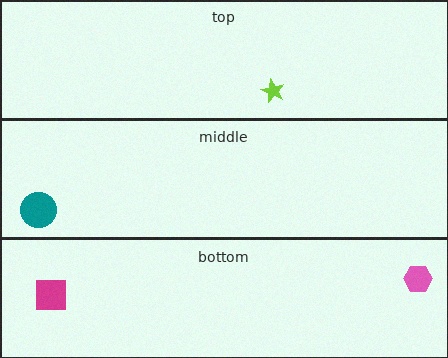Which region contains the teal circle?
The middle region.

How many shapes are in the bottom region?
2.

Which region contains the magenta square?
The bottom region.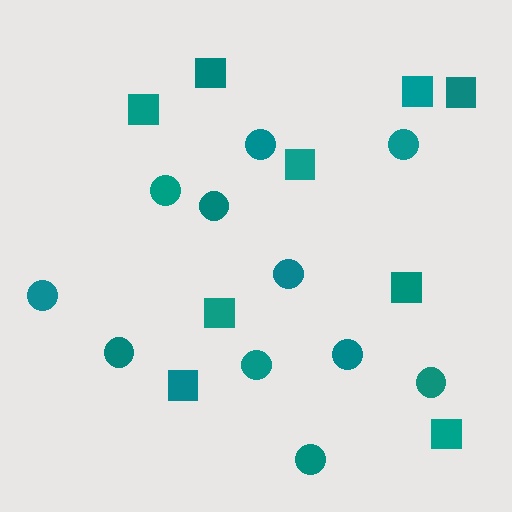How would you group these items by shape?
There are 2 groups: one group of circles (11) and one group of squares (9).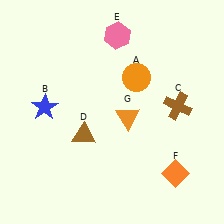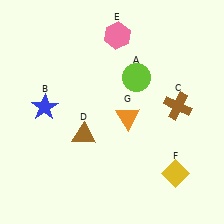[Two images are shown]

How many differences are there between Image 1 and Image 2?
There are 2 differences between the two images.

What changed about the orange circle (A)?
In Image 1, A is orange. In Image 2, it changed to lime.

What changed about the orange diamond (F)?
In Image 1, F is orange. In Image 2, it changed to yellow.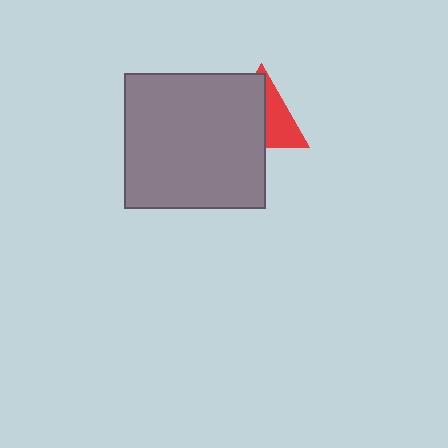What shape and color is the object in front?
The object in front is a gray rectangle.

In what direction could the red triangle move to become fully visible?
The red triangle could move right. That would shift it out from behind the gray rectangle entirely.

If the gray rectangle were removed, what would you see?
You would see the complete red triangle.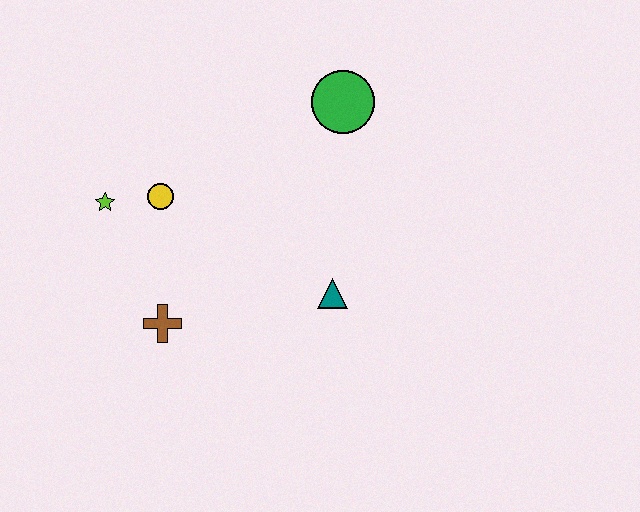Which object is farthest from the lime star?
The green circle is farthest from the lime star.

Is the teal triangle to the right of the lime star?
Yes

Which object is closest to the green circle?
The teal triangle is closest to the green circle.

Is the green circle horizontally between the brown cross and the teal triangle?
No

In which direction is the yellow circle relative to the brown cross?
The yellow circle is above the brown cross.